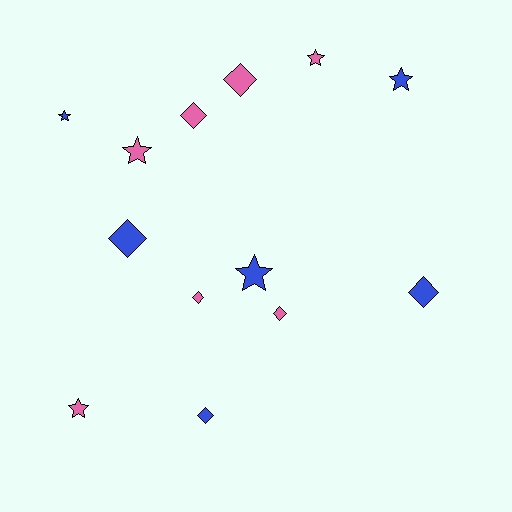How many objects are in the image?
There are 13 objects.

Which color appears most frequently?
Pink, with 7 objects.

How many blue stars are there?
There are 3 blue stars.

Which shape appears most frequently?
Diamond, with 7 objects.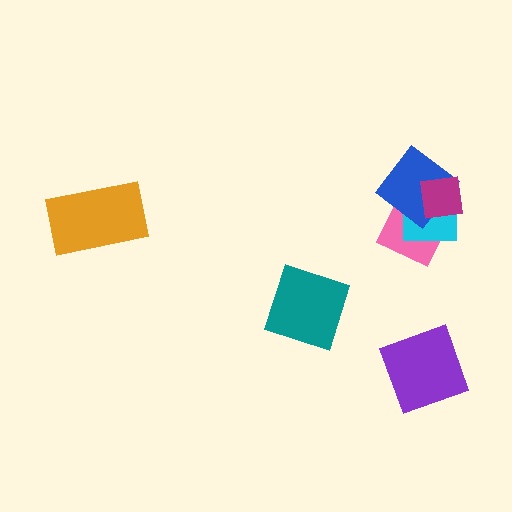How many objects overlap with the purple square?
0 objects overlap with the purple square.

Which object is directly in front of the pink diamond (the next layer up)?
The cyan rectangle is directly in front of the pink diamond.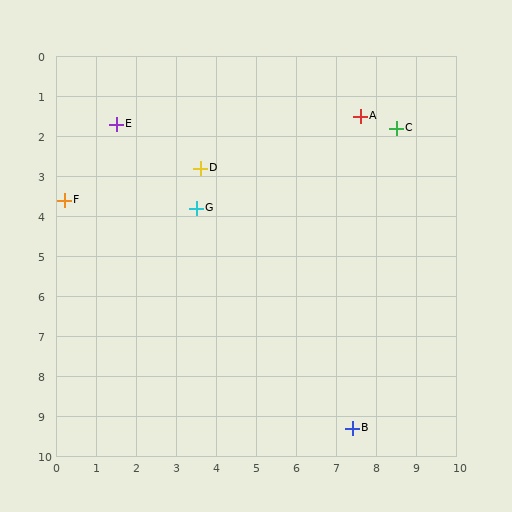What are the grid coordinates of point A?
Point A is at approximately (7.6, 1.5).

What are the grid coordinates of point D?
Point D is at approximately (3.6, 2.8).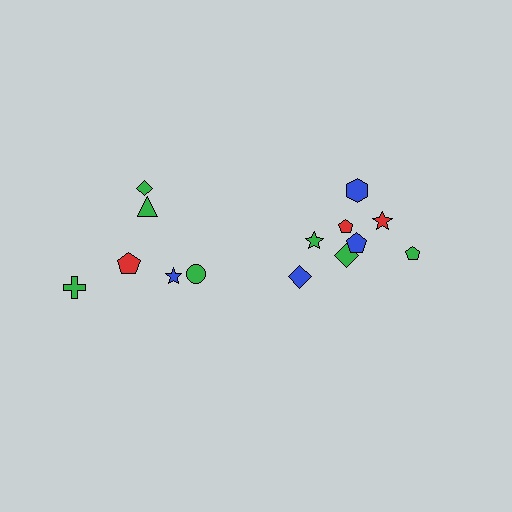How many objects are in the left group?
There are 6 objects.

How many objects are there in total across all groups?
There are 14 objects.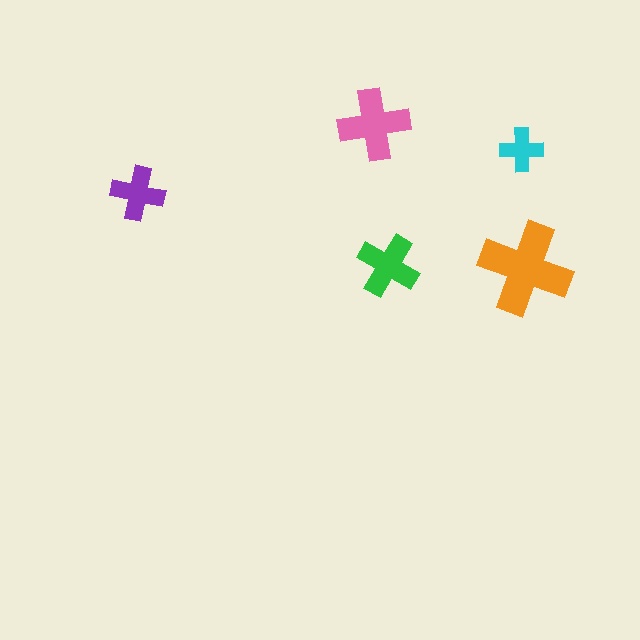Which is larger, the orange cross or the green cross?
The orange one.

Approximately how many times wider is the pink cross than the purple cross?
About 1.5 times wider.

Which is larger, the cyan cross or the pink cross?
The pink one.